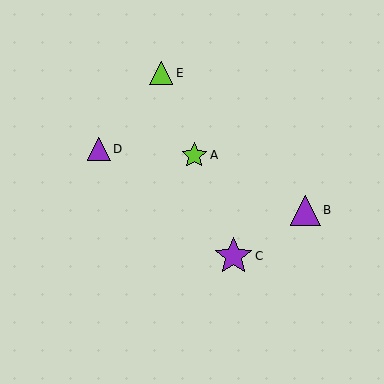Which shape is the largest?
The purple star (labeled C) is the largest.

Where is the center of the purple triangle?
The center of the purple triangle is at (306, 210).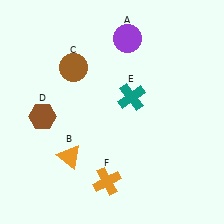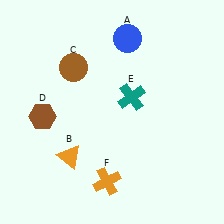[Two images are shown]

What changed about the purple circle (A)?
In Image 1, A is purple. In Image 2, it changed to blue.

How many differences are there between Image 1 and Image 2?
There is 1 difference between the two images.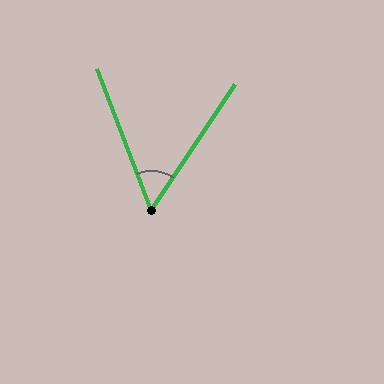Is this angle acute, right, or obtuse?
It is acute.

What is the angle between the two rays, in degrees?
Approximately 55 degrees.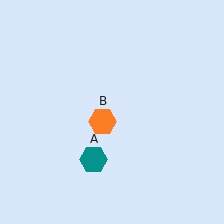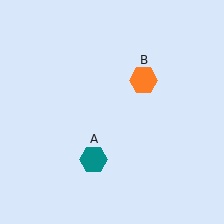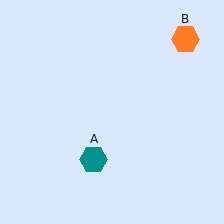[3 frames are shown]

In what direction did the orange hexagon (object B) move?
The orange hexagon (object B) moved up and to the right.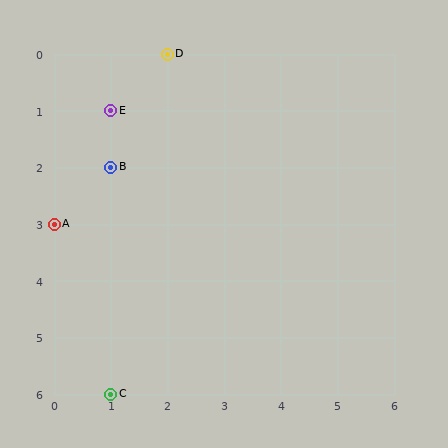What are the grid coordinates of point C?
Point C is at grid coordinates (1, 6).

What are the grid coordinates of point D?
Point D is at grid coordinates (2, 0).